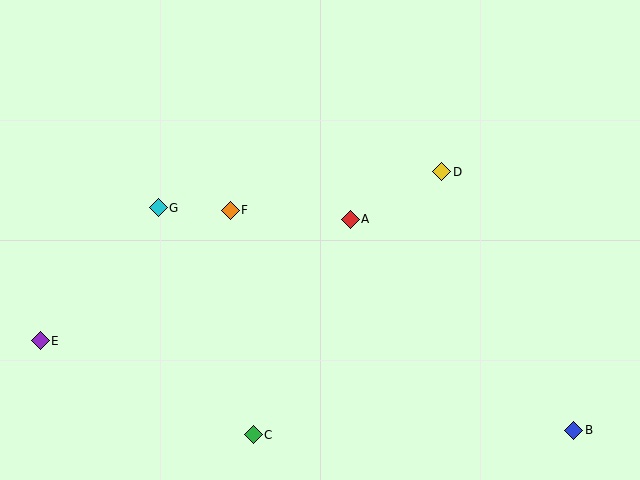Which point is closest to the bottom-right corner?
Point B is closest to the bottom-right corner.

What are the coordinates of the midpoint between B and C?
The midpoint between B and C is at (414, 432).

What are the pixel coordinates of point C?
Point C is at (253, 435).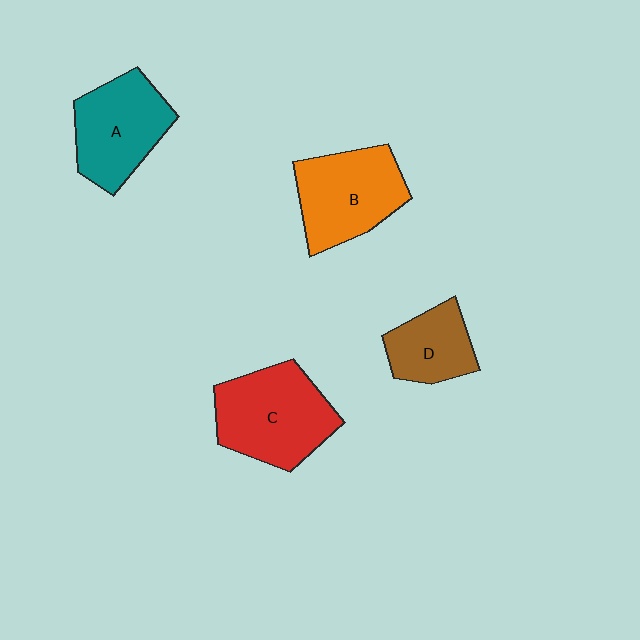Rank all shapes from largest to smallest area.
From largest to smallest: C (red), B (orange), A (teal), D (brown).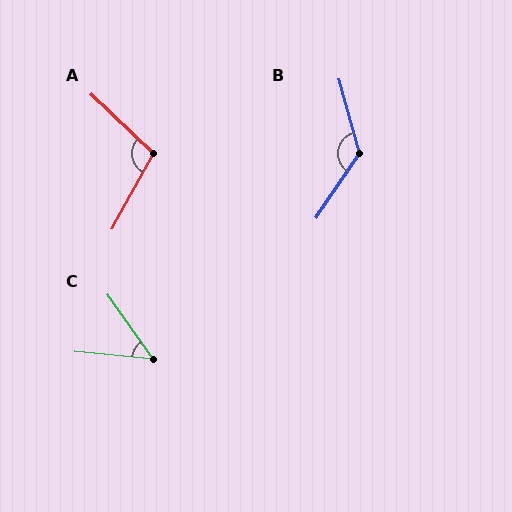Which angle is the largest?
B, at approximately 131 degrees.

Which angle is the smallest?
C, at approximately 49 degrees.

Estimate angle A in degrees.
Approximately 105 degrees.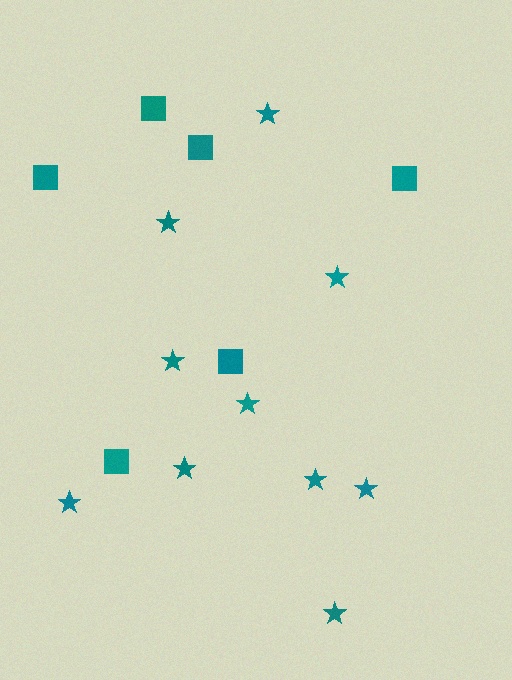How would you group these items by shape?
There are 2 groups: one group of squares (6) and one group of stars (10).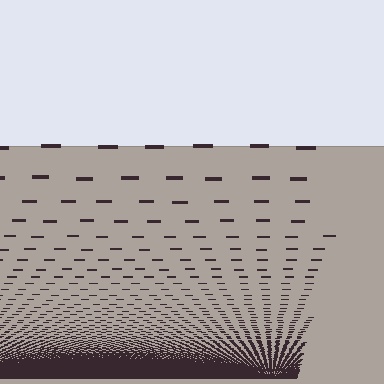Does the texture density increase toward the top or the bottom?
Density increases toward the bottom.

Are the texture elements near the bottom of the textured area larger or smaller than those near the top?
Smaller. The gradient is inverted — elements near the bottom are smaller and denser.